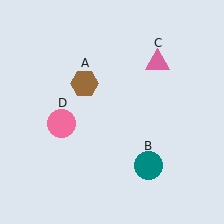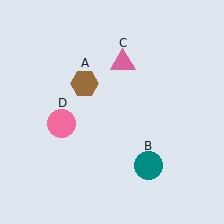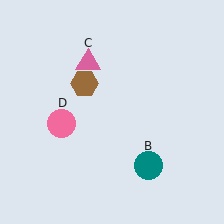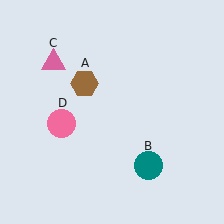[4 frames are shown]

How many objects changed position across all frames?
1 object changed position: pink triangle (object C).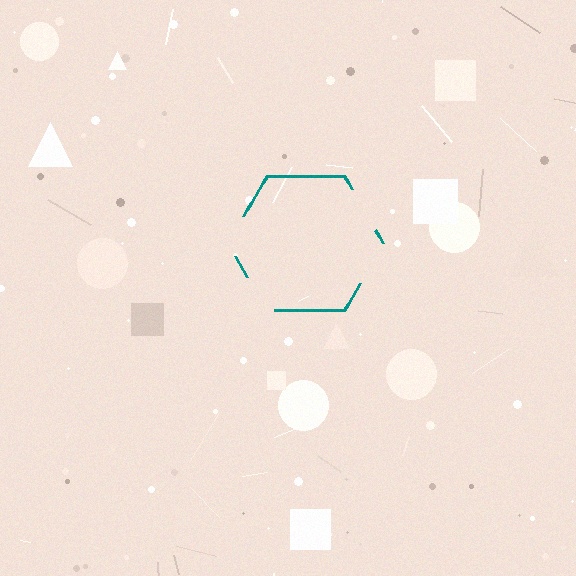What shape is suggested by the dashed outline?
The dashed outline suggests a hexagon.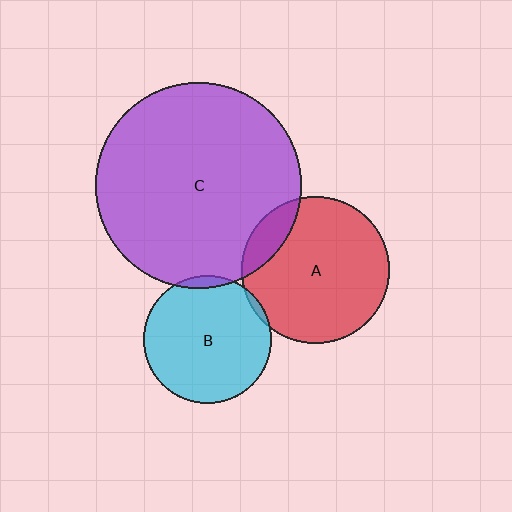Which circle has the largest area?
Circle C (purple).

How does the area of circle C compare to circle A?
Approximately 2.0 times.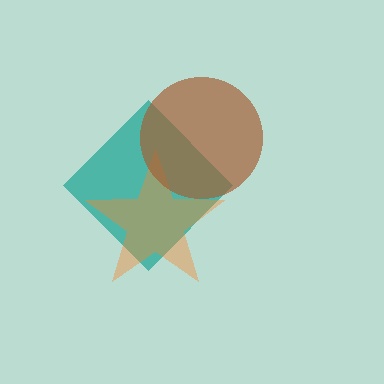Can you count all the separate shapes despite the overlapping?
Yes, there are 3 separate shapes.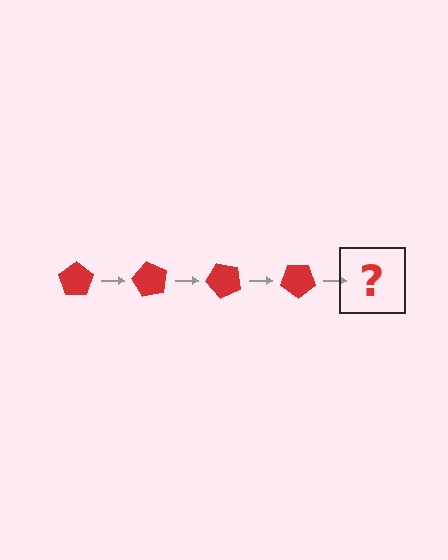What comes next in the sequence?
The next element should be a red pentagon rotated 240 degrees.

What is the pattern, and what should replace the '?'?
The pattern is that the pentagon rotates 60 degrees each step. The '?' should be a red pentagon rotated 240 degrees.